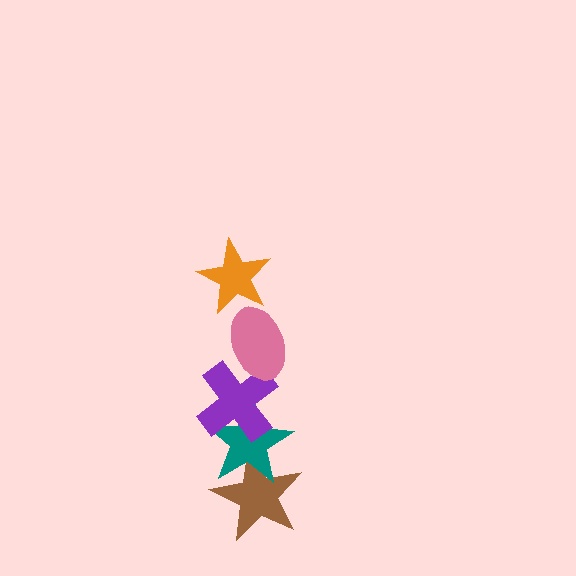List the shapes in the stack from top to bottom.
From top to bottom: the orange star, the pink ellipse, the purple cross, the teal star, the brown star.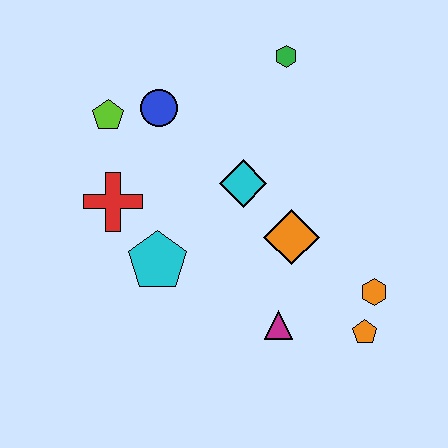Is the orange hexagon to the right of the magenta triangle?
Yes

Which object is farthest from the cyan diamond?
The orange pentagon is farthest from the cyan diamond.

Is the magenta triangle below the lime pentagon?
Yes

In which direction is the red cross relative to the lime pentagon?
The red cross is below the lime pentagon.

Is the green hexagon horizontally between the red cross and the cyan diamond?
No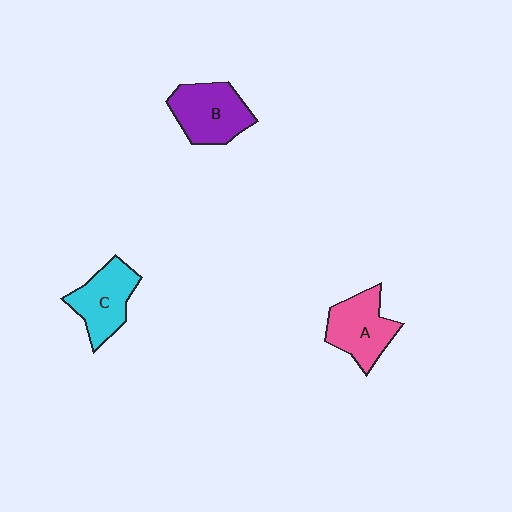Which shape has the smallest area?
Shape C (cyan).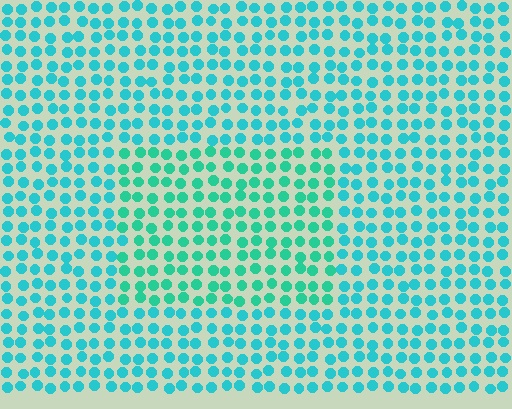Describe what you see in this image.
The image is filled with small cyan elements in a uniform arrangement. A rectangle-shaped region is visible where the elements are tinted to a slightly different hue, forming a subtle color boundary.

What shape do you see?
I see a rectangle.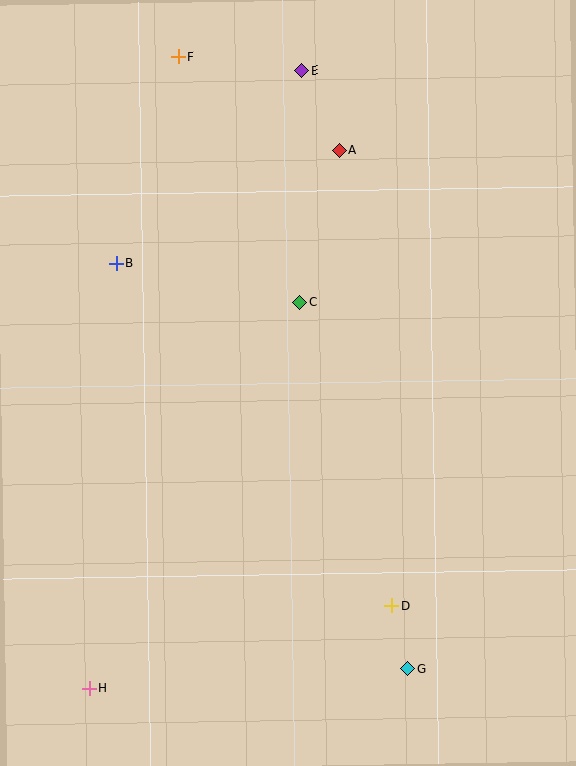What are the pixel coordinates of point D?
Point D is at (391, 606).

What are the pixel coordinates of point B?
Point B is at (116, 263).